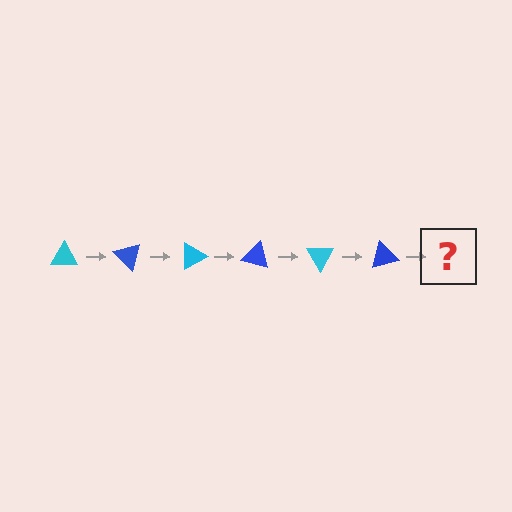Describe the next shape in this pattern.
It should be a cyan triangle, rotated 270 degrees from the start.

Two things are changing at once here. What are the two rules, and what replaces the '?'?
The two rules are that it rotates 45 degrees each step and the color cycles through cyan and blue. The '?' should be a cyan triangle, rotated 270 degrees from the start.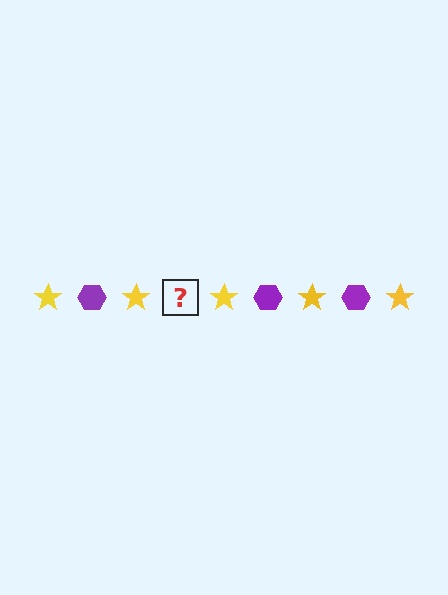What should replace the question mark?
The question mark should be replaced with a purple hexagon.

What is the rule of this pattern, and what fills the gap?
The rule is that the pattern alternates between yellow star and purple hexagon. The gap should be filled with a purple hexagon.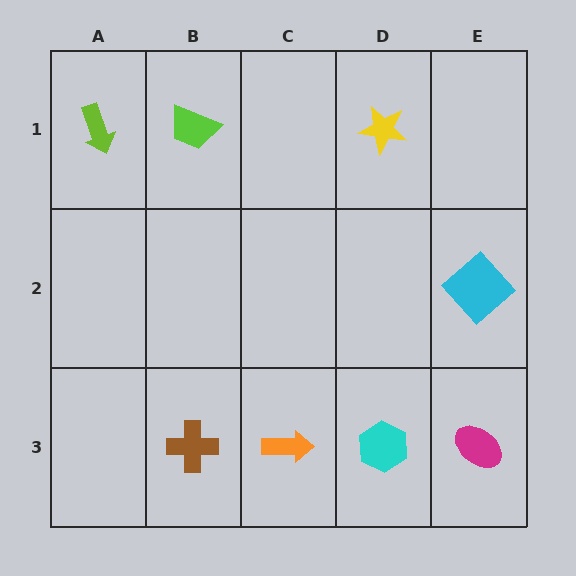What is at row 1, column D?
A yellow star.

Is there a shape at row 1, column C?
No, that cell is empty.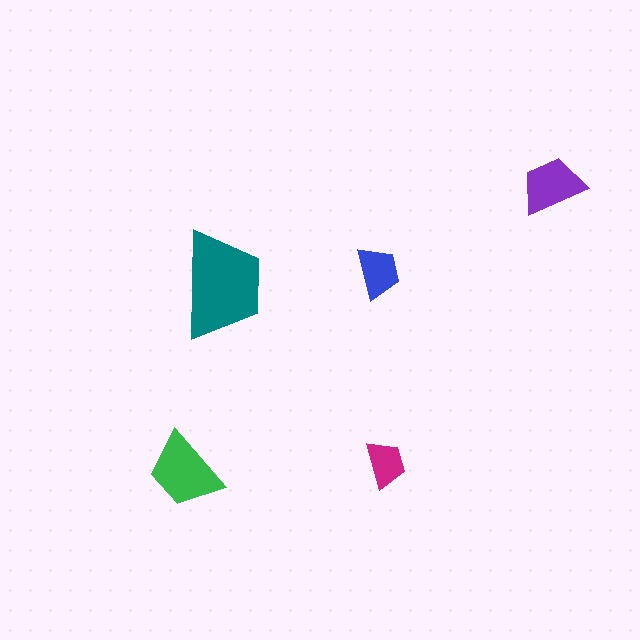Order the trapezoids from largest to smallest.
the teal one, the green one, the purple one, the blue one, the magenta one.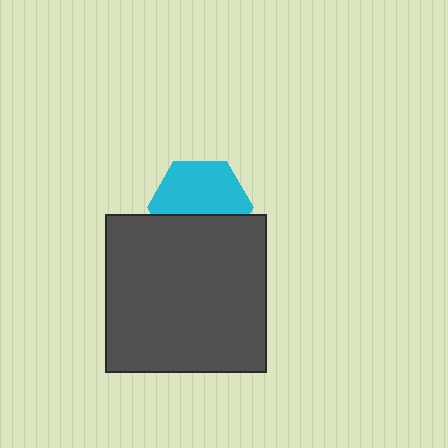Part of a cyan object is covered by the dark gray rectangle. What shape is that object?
It is a hexagon.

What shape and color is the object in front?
The object in front is a dark gray rectangle.